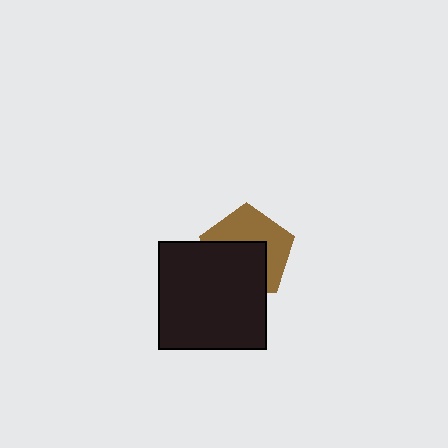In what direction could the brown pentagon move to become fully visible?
The brown pentagon could move up. That would shift it out from behind the black square entirely.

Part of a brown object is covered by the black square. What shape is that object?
It is a pentagon.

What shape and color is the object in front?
The object in front is a black square.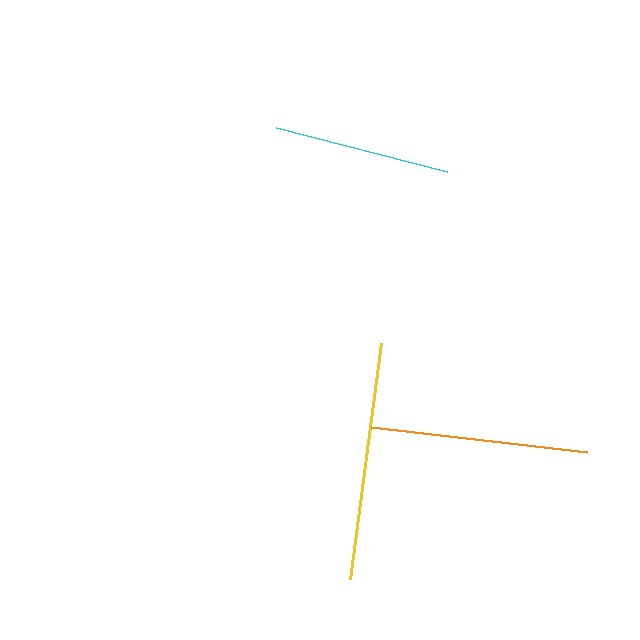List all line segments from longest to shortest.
From longest to shortest: yellow, orange, cyan.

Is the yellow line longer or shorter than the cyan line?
The yellow line is longer than the cyan line.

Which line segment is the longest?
The yellow line is the longest at approximately 238 pixels.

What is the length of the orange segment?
The orange segment is approximately 218 pixels long.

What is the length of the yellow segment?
The yellow segment is approximately 238 pixels long.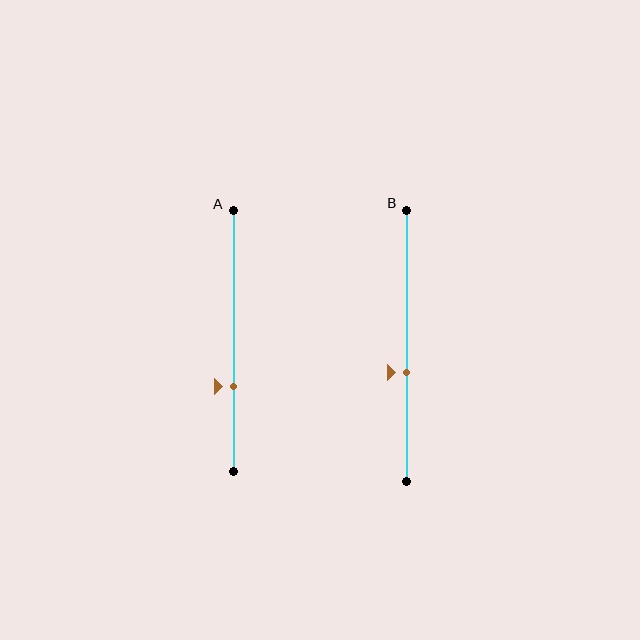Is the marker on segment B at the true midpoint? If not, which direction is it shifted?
No, the marker on segment B is shifted downward by about 10% of the segment length.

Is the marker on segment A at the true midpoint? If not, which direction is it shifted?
No, the marker on segment A is shifted downward by about 18% of the segment length.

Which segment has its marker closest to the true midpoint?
Segment B has its marker closest to the true midpoint.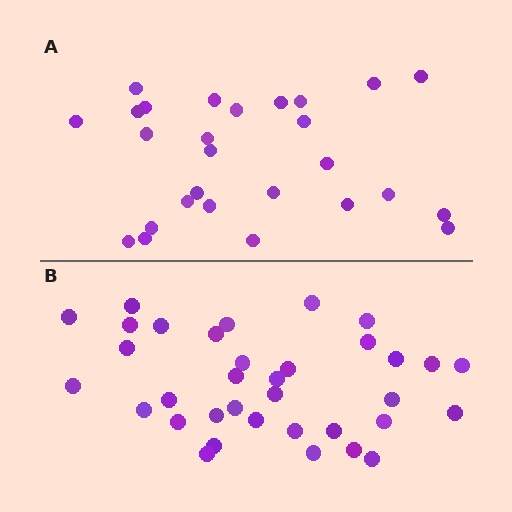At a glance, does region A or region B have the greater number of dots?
Region B (the bottom region) has more dots.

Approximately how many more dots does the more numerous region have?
Region B has roughly 8 or so more dots than region A.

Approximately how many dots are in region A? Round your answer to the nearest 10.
About 30 dots. (The exact count is 27, which rounds to 30.)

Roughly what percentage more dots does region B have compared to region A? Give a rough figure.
About 30% more.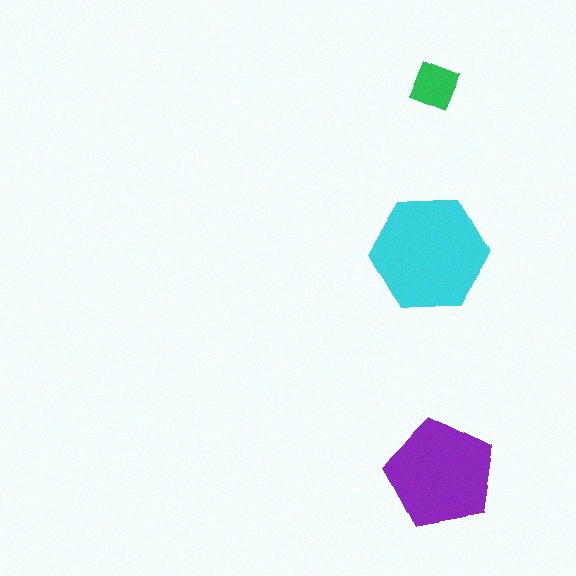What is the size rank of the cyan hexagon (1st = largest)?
1st.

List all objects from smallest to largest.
The green square, the purple pentagon, the cyan hexagon.